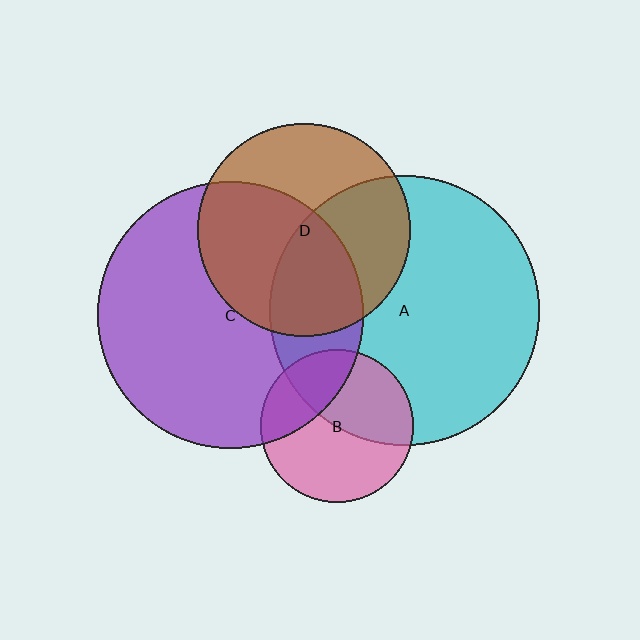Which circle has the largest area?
Circle A (cyan).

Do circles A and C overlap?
Yes.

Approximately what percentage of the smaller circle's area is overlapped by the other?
Approximately 25%.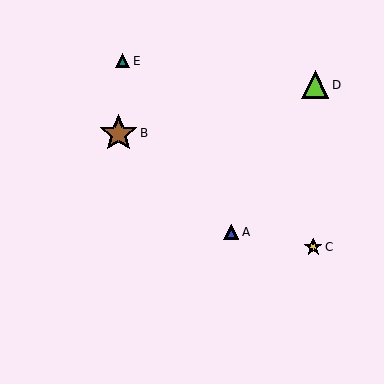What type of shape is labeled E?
Shape E is a teal triangle.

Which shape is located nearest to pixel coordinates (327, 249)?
The yellow star (labeled C) at (313, 247) is nearest to that location.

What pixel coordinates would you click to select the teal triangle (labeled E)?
Click at (123, 60) to select the teal triangle E.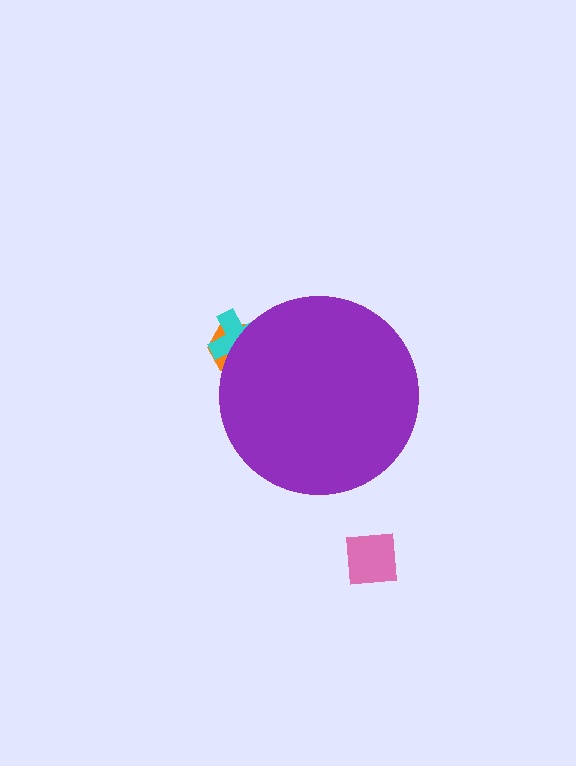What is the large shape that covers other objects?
A purple circle.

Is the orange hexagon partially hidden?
Yes, the orange hexagon is partially hidden behind the purple circle.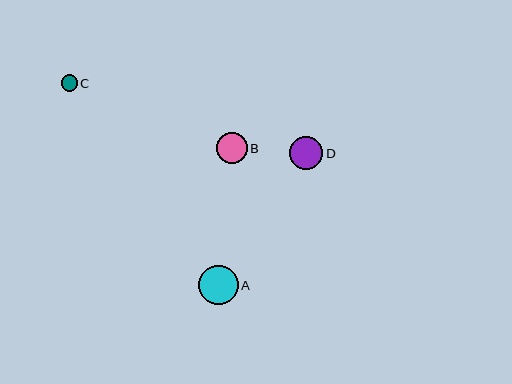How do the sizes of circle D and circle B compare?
Circle D and circle B are approximately the same size.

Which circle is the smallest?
Circle C is the smallest with a size of approximately 16 pixels.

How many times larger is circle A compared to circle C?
Circle A is approximately 2.4 times the size of circle C.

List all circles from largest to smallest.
From largest to smallest: A, D, B, C.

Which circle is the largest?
Circle A is the largest with a size of approximately 39 pixels.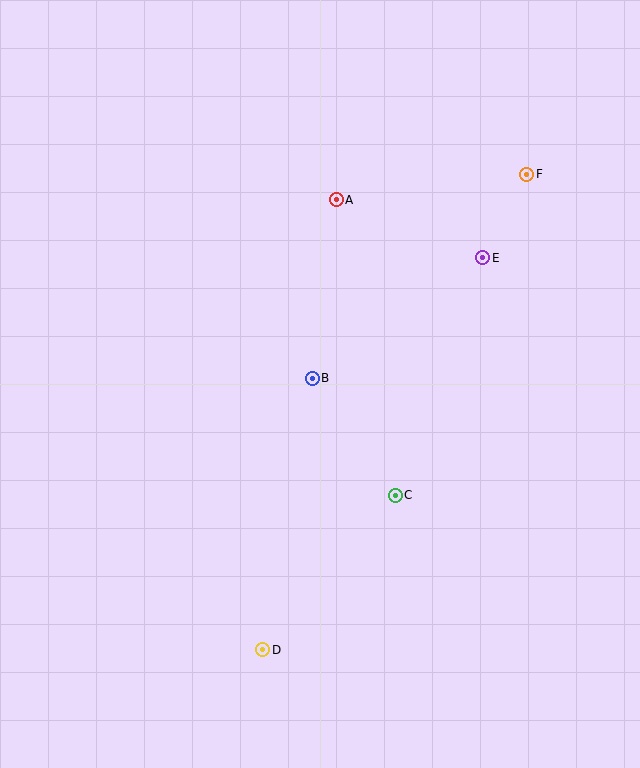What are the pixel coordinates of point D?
Point D is at (263, 650).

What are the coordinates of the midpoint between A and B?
The midpoint between A and B is at (324, 289).